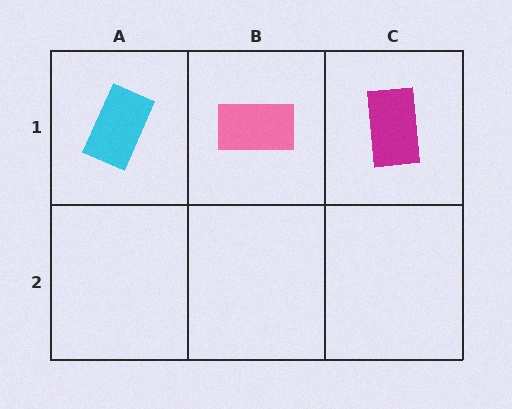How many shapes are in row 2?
0 shapes.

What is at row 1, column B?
A pink rectangle.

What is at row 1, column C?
A magenta rectangle.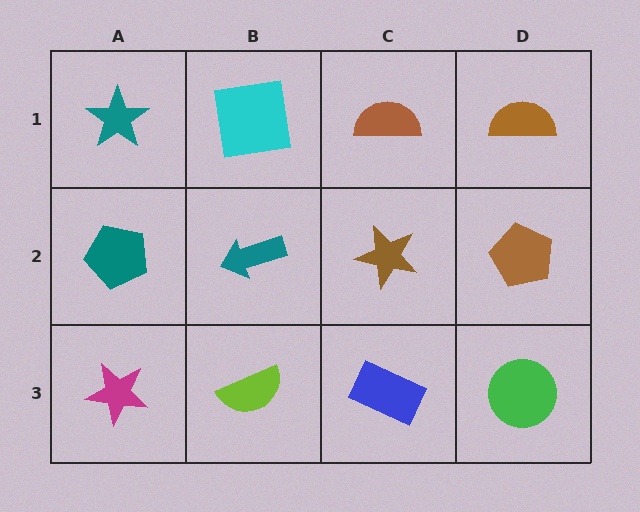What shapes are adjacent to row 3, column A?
A teal pentagon (row 2, column A), a lime semicircle (row 3, column B).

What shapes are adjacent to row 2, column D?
A brown semicircle (row 1, column D), a green circle (row 3, column D), a brown star (row 2, column C).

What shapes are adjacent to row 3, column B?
A teal arrow (row 2, column B), a magenta star (row 3, column A), a blue rectangle (row 3, column C).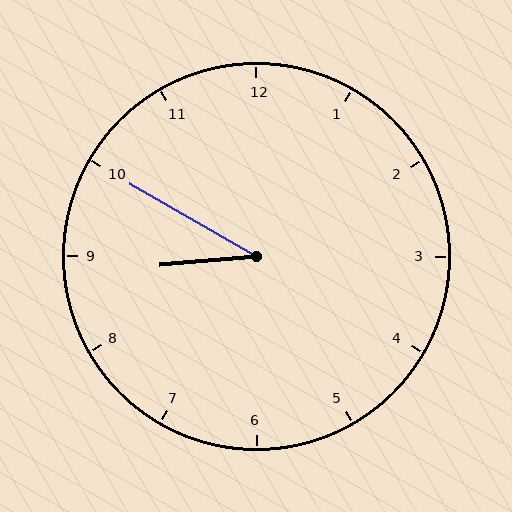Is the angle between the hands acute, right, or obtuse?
It is acute.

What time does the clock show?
8:50.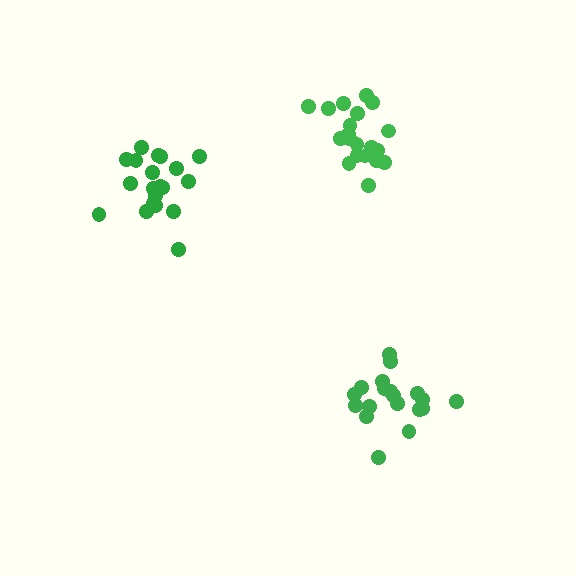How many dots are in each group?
Group 1: 20 dots, Group 2: 19 dots, Group 3: 20 dots (59 total).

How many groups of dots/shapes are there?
There are 3 groups.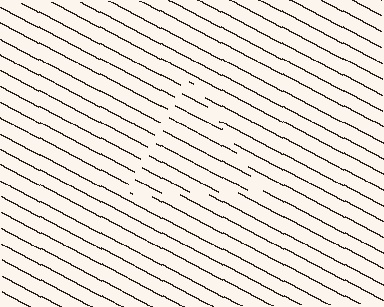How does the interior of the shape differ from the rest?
The interior of the shape contains the same grating, shifted by half a period — the contour is defined by the phase discontinuity where line-ends from the inner and outer gratings abut.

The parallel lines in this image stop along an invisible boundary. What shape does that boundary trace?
An illusory triangle. The interior of the shape contains the same grating, shifted by half a period — the contour is defined by the phase discontinuity where line-ends from the inner and outer gratings abut.